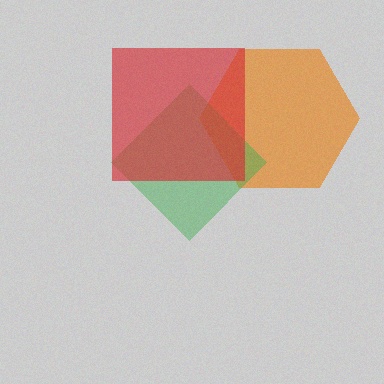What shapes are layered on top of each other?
The layered shapes are: an orange hexagon, a green diamond, a red square.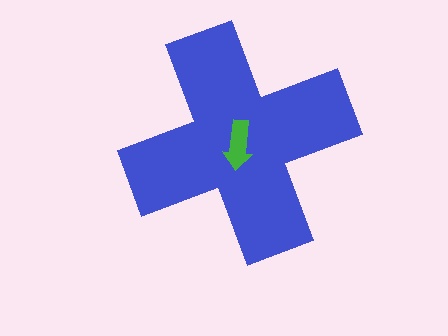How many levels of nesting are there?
2.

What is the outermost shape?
The blue cross.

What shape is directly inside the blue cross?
The green arrow.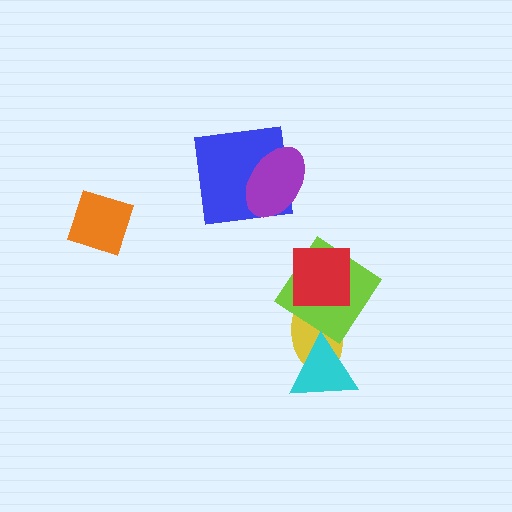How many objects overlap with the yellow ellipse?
3 objects overlap with the yellow ellipse.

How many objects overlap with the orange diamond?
0 objects overlap with the orange diamond.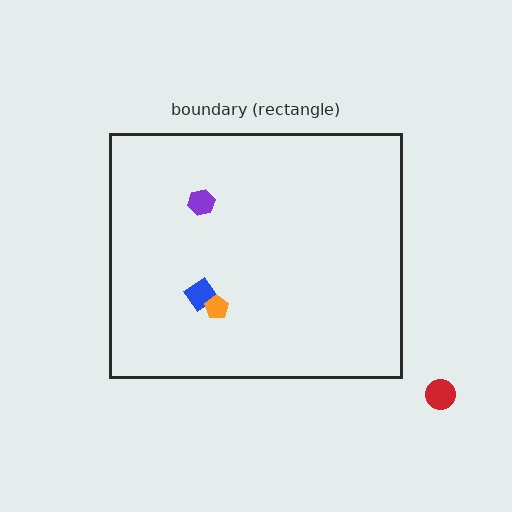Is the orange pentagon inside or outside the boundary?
Inside.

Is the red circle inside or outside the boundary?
Outside.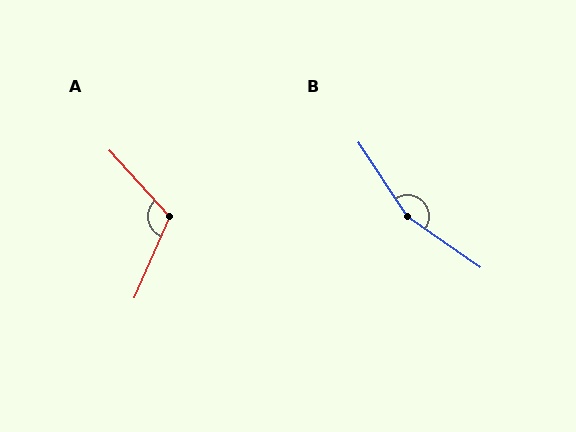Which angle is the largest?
B, at approximately 159 degrees.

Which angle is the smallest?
A, at approximately 114 degrees.